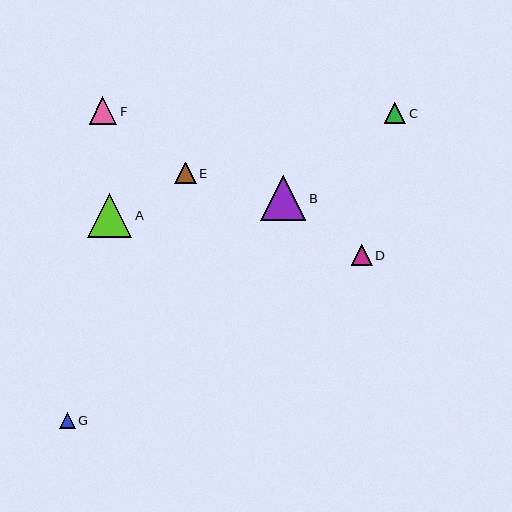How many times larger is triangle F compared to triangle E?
Triangle F is approximately 1.3 times the size of triangle E.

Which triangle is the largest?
Triangle B is the largest with a size of approximately 45 pixels.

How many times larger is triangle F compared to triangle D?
Triangle F is approximately 1.3 times the size of triangle D.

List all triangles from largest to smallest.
From largest to smallest: B, A, F, C, E, D, G.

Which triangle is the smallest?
Triangle G is the smallest with a size of approximately 16 pixels.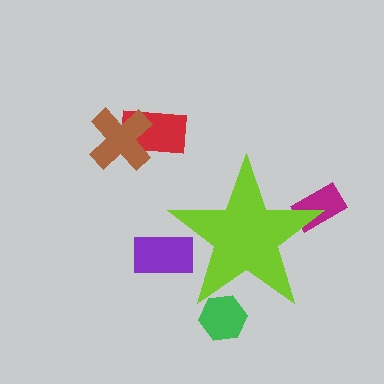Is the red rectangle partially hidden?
No, the red rectangle is fully visible.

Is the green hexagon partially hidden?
Yes, the green hexagon is partially hidden behind the lime star.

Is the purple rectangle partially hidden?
Yes, the purple rectangle is partially hidden behind the lime star.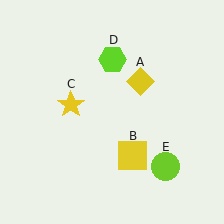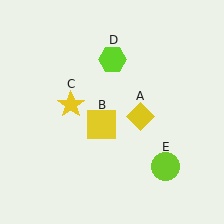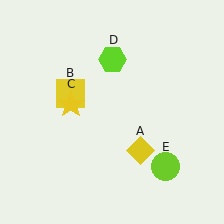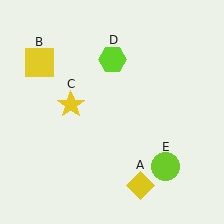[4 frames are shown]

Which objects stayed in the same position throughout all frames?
Yellow star (object C) and lime hexagon (object D) and lime circle (object E) remained stationary.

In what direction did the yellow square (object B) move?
The yellow square (object B) moved up and to the left.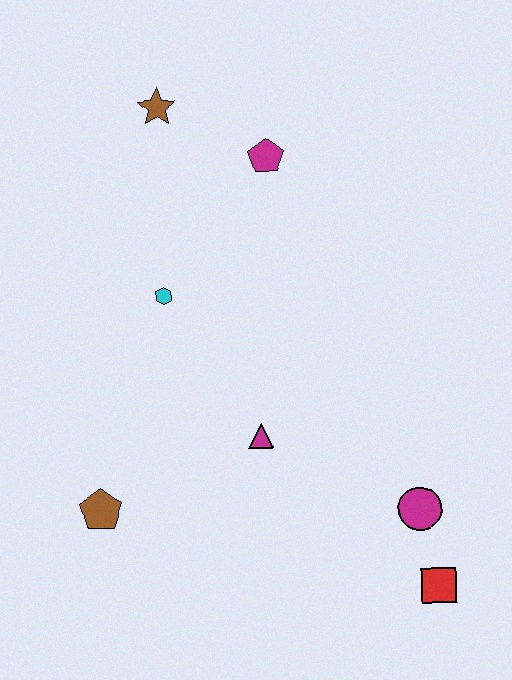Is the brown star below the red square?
No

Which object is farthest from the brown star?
The red square is farthest from the brown star.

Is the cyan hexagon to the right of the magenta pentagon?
No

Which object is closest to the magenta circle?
The red square is closest to the magenta circle.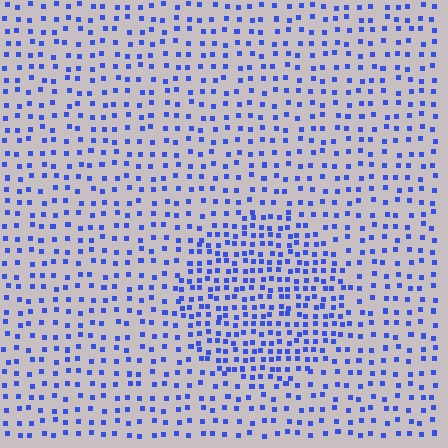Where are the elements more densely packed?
The elements are more densely packed inside the circle boundary.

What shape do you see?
I see a circle.